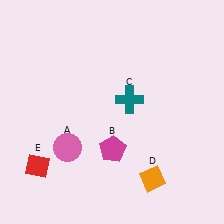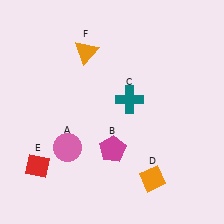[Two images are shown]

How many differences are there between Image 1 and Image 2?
There is 1 difference between the two images.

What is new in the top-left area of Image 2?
An orange triangle (F) was added in the top-left area of Image 2.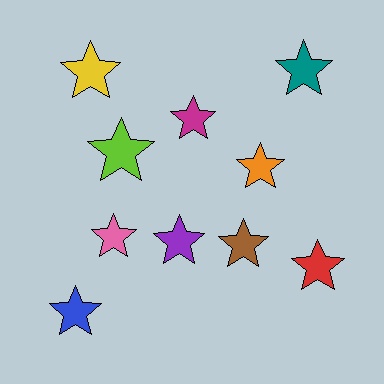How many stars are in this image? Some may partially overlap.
There are 10 stars.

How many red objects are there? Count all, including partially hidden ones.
There is 1 red object.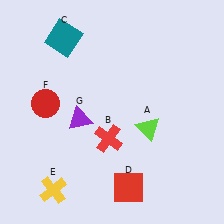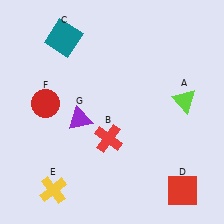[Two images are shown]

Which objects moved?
The objects that moved are: the lime triangle (A), the red square (D).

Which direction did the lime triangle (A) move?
The lime triangle (A) moved right.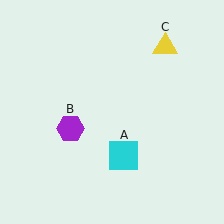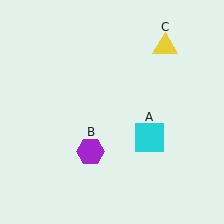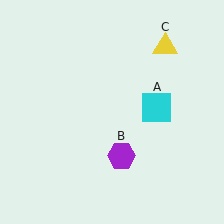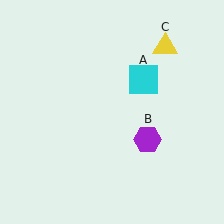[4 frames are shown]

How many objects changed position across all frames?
2 objects changed position: cyan square (object A), purple hexagon (object B).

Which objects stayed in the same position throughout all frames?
Yellow triangle (object C) remained stationary.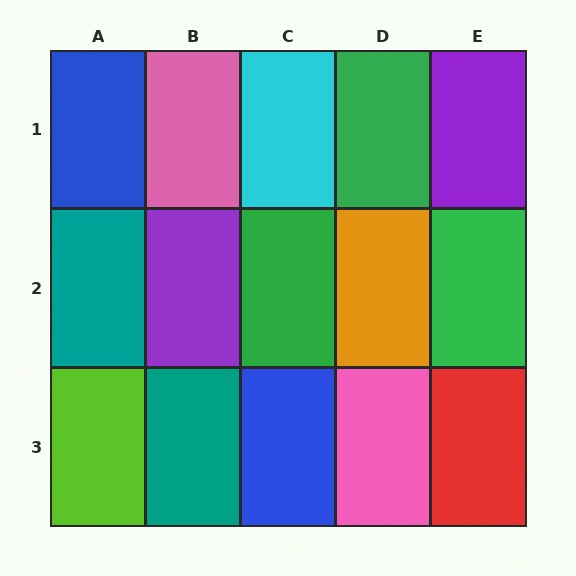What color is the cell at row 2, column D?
Orange.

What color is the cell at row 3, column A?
Lime.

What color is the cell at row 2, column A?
Teal.